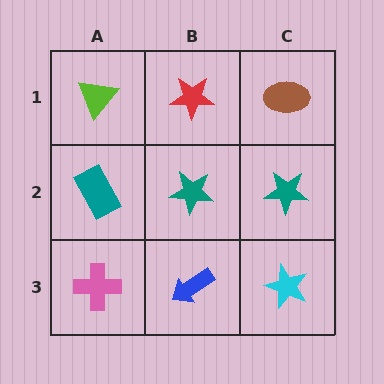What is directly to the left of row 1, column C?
A red star.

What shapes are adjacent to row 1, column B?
A teal star (row 2, column B), a lime triangle (row 1, column A), a brown ellipse (row 1, column C).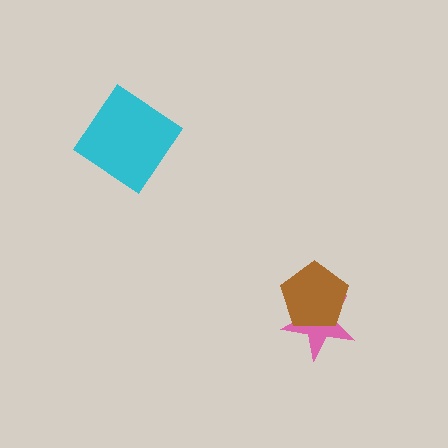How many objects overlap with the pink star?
1 object overlaps with the pink star.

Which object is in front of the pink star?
The brown pentagon is in front of the pink star.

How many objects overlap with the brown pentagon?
1 object overlaps with the brown pentagon.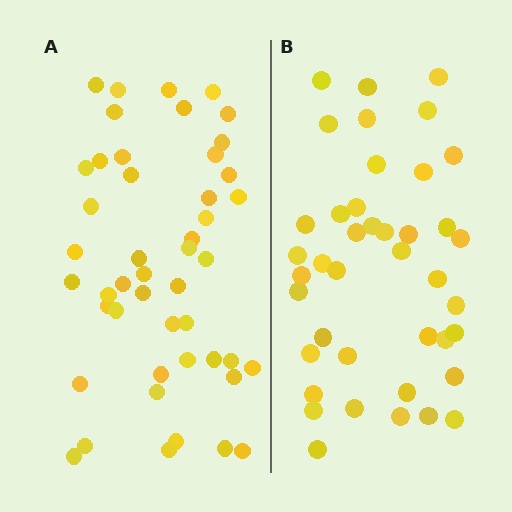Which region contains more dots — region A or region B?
Region A (the left region) has more dots.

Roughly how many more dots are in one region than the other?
Region A has about 6 more dots than region B.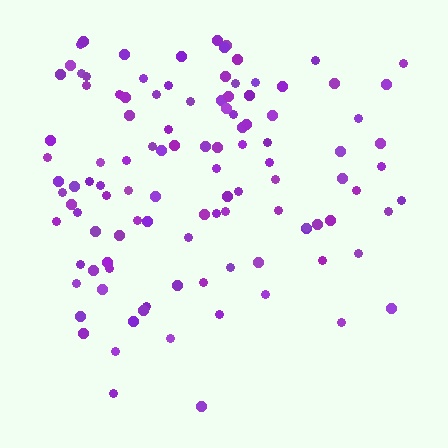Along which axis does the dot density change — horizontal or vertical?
Vertical.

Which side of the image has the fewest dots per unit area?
The bottom.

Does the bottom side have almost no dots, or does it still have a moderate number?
Still a moderate number, just noticeably fewer than the top.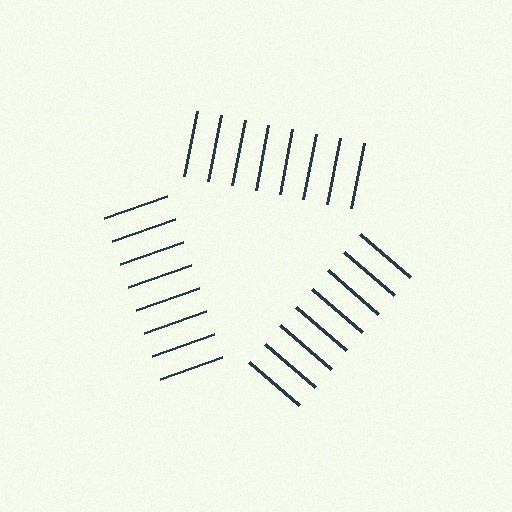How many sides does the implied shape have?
3 sides — the line-ends trace a triangle.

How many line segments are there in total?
24 — 8 along each of the 3 edges.